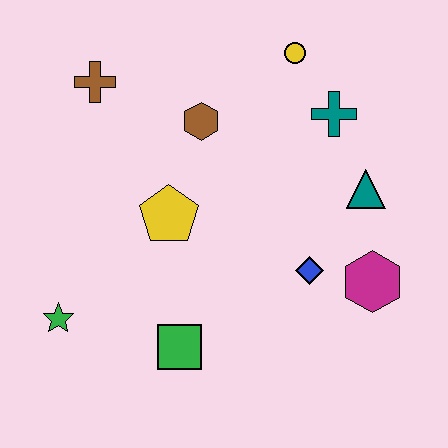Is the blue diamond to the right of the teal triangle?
No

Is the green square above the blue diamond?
No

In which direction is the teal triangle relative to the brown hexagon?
The teal triangle is to the right of the brown hexagon.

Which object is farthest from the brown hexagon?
The green star is farthest from the brown hexagon.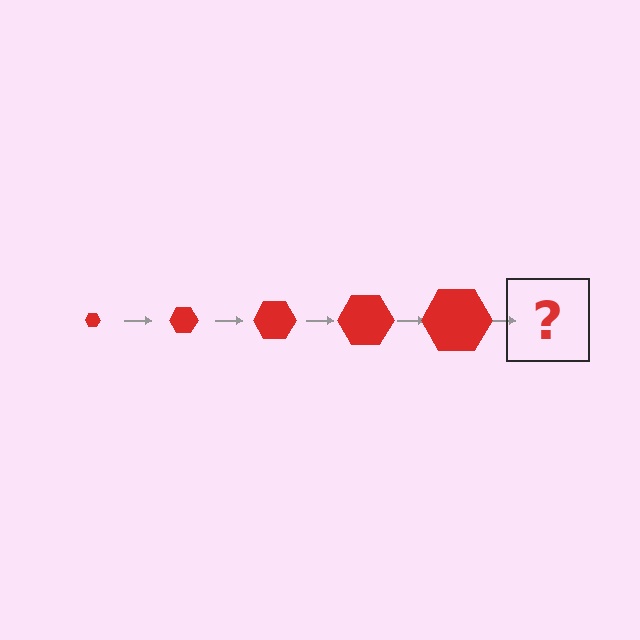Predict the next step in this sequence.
The next step is a red hexagon, larger than the previous one.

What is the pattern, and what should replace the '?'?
The pattern is that the hexagon gets progressively larger each step. The '?' should be a red hexagon, larger than the previous one.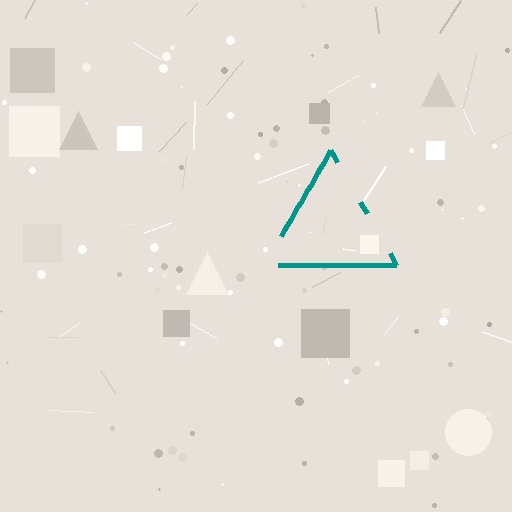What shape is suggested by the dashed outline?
The dashed outline suggests a triangle.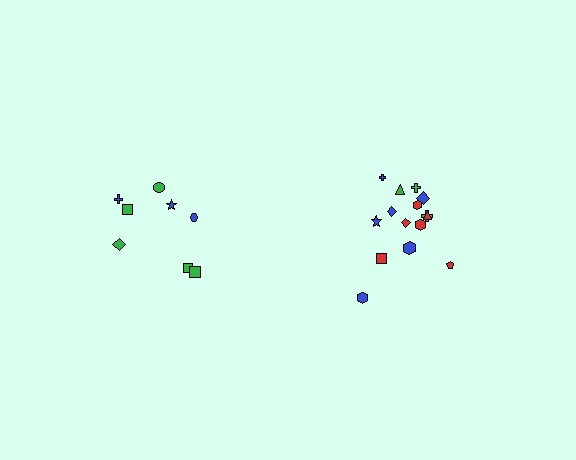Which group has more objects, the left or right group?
The right group.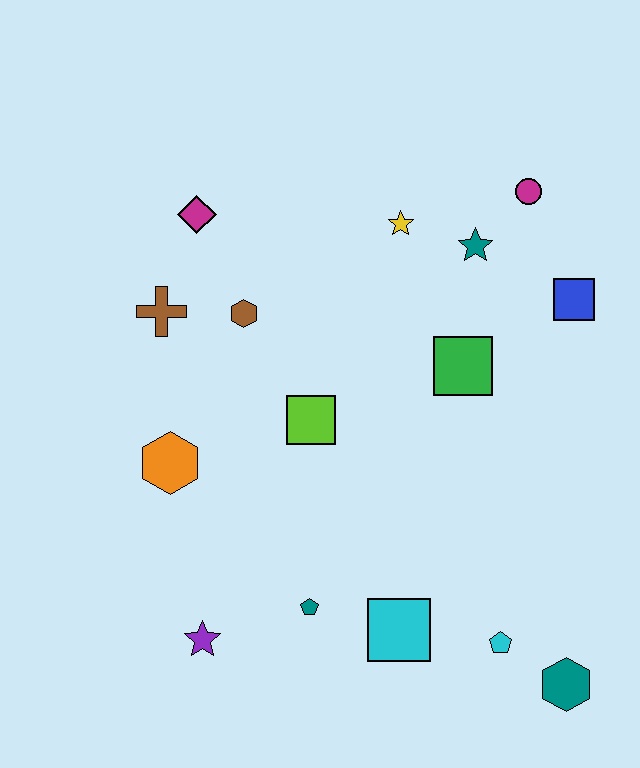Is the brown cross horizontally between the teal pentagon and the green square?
No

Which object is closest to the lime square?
The brown hexagon is closest to the lime square.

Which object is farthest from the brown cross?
The teal hexagon is farthest from the brown cross.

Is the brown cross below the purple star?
No